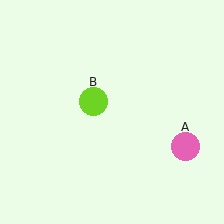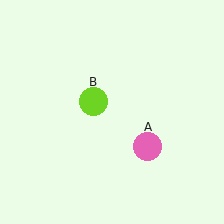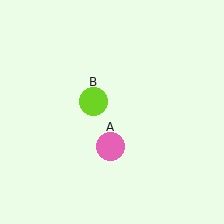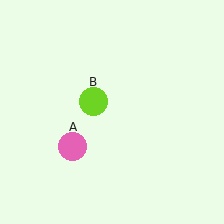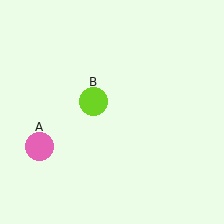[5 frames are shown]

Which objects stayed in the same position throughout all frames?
Lime circle (object B) remained stationary.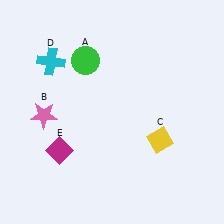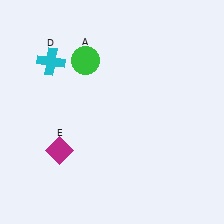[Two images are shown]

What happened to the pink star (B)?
The pink star (B) was removed in Image 2. It was in the bottom-left area of Image 1.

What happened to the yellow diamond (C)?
The yellow diamond (C) was removed in Image 2. It was in the bottom-right area of Image 1.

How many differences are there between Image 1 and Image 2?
There are 2 differences between the two images.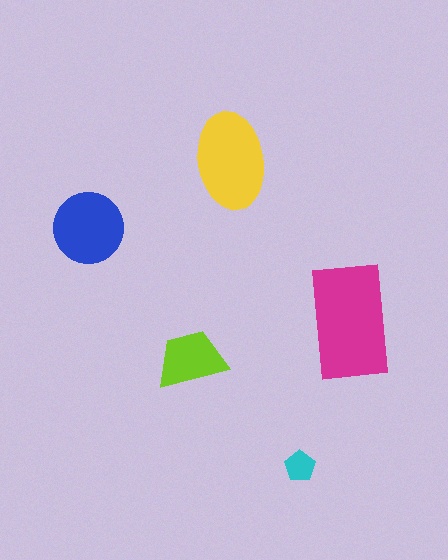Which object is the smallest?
The cyan pentagon.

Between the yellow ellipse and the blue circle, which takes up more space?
The yellow ellipse.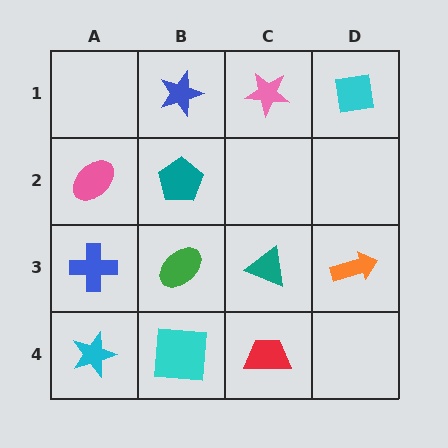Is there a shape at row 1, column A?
No, that cell is empty.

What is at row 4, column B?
A cyan square.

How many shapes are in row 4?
3 shapes.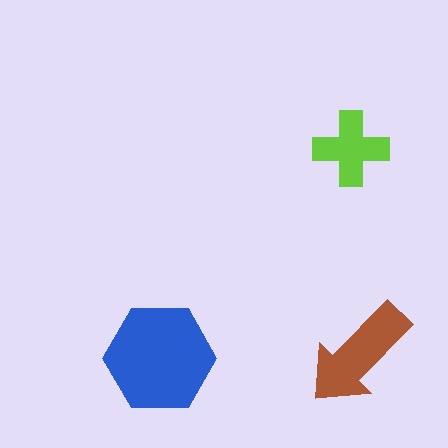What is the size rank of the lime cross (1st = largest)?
3rd.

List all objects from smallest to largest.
The lime cross, the brown arrow, the blue hexagon.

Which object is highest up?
The lime cross is topmost.